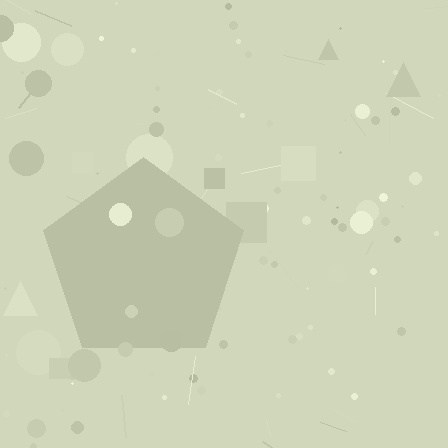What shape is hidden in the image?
A pentagon is hidden in the image.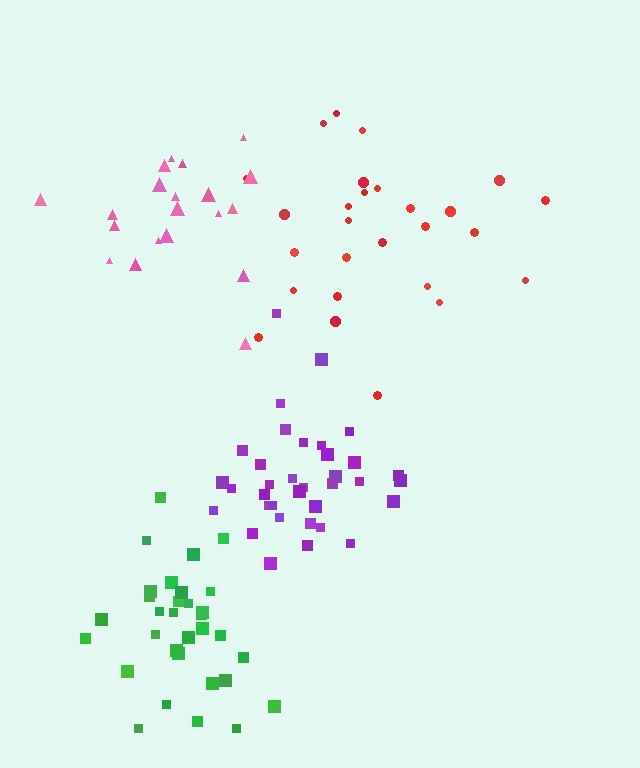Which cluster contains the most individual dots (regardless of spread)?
Purple (35).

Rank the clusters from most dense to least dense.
purple, green, pink, red.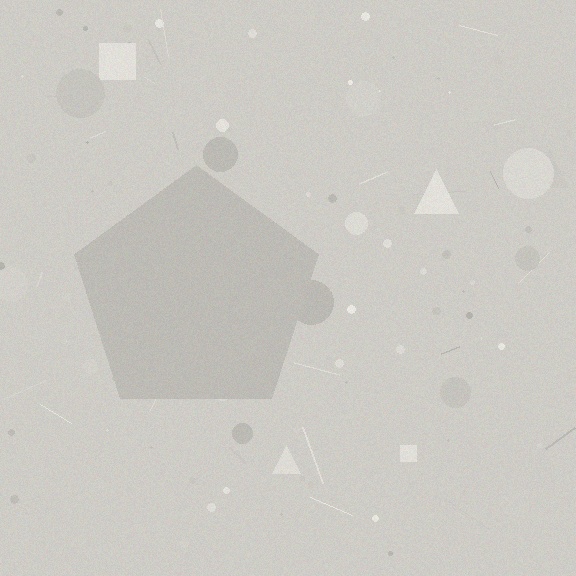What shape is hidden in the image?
A pentagon is hidden in the image.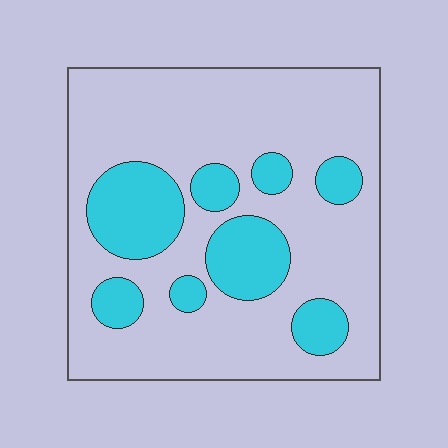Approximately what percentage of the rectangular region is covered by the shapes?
Approximately 25%.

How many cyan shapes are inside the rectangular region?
8.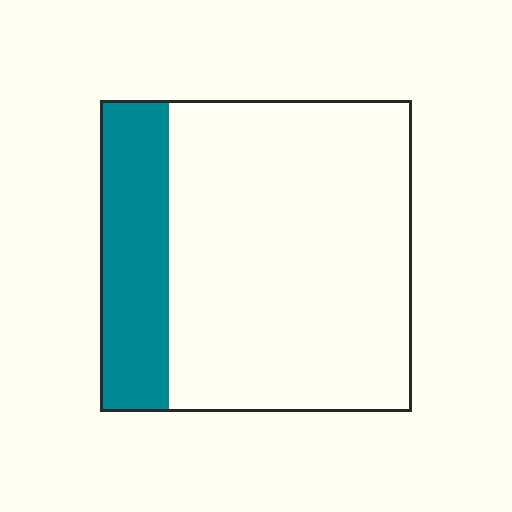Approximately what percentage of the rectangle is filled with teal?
Approximately 20%.